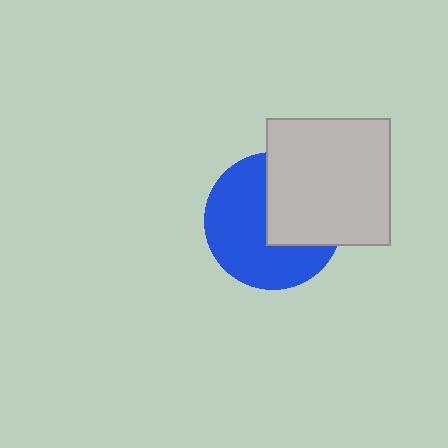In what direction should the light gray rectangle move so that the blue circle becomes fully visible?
The light gray rectangle should move right. That is the shortest direction to clear the overlap and leave the blue circle fully visible.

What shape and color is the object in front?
The object in front is a light gray rectangle.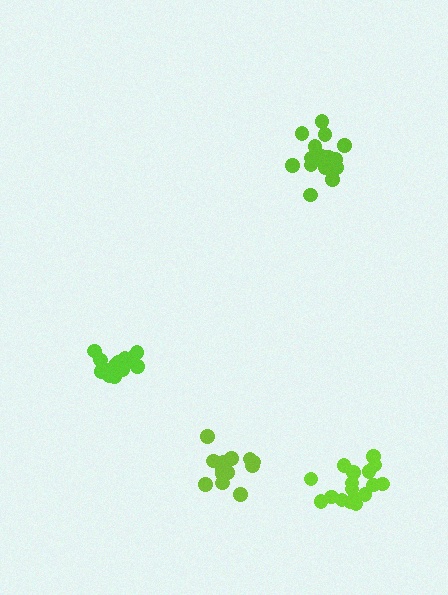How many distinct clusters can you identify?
There are 4 distinct clusters.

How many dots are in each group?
Group 1: 17 dots, Group 2: 17 dots, Group 3: 17 dots, Group 4: 14 dots (65 total).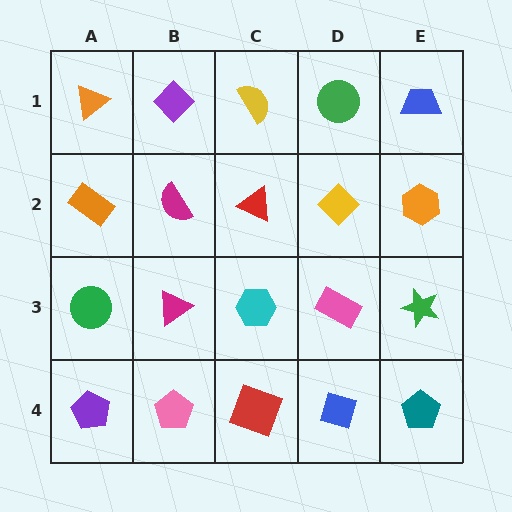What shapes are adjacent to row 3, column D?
A yellow diamond (row 2, column D), a blue diamond (row 4, column D), a cyan hexagon (row 3, column C), a green star (row 3, column E).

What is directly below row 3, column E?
A teal pentagon.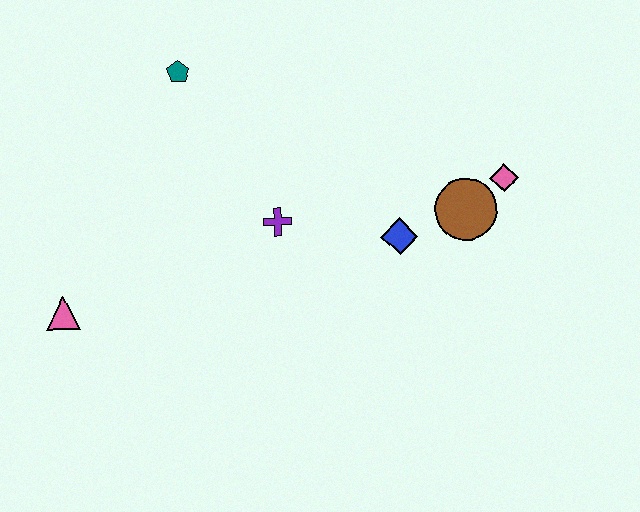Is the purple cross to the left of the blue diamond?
Yes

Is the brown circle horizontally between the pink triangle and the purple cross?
No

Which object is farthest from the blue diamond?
The pink triangle is farthest from the blue diamond.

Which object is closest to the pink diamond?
The brown circle is closest to the pink diamond.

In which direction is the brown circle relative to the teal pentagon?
The brown circle is to the right of the teal pentagon.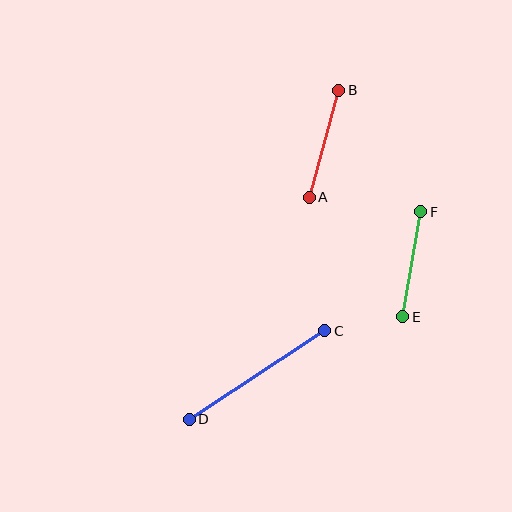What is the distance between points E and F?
The distance is approximately 106 pixels.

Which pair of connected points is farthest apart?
Points C and D are farthest apart.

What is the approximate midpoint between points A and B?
The midpoint is at approximately (324, 144) pixels.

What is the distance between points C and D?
The distance is approximately 162 pixels.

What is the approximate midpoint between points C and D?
The midpoint is at approximately (257, 375) pixels.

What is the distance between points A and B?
The distance is approximately 111 pixels.